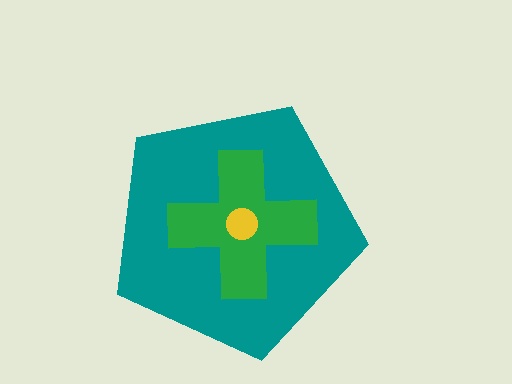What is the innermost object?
The yellow circle.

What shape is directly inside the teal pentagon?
The green cross.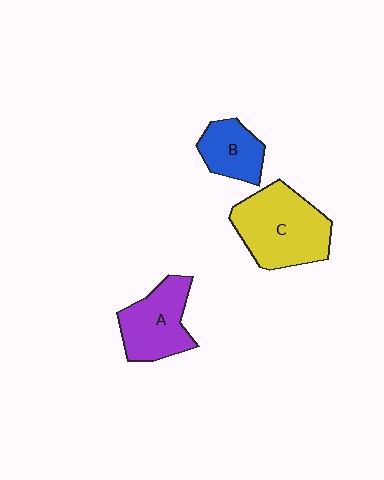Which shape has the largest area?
Shape C (yellow).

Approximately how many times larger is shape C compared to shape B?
Approximately 2.0 times.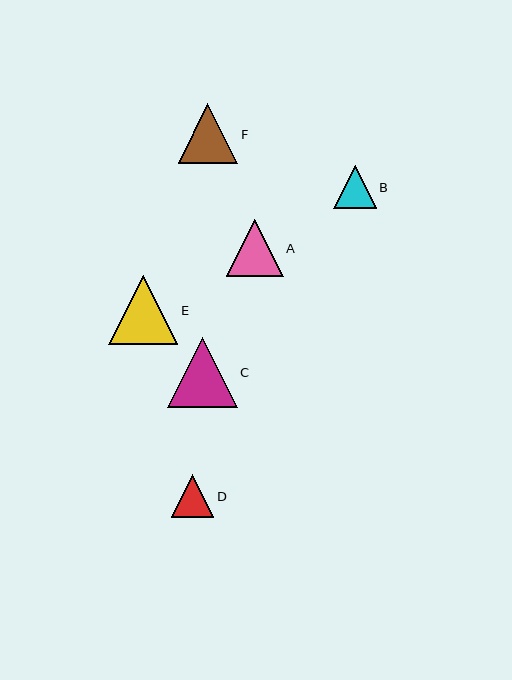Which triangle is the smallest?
Triangle D is the smallest with a size of approximately 42 pixels.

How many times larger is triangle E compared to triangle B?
Triangle E is approximately 1.6 times the size of triangle B.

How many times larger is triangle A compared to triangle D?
Triangle A is approximately 1.3 times the size of triangle D.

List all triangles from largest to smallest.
From largest to smallest: C, E, F, A, B, D.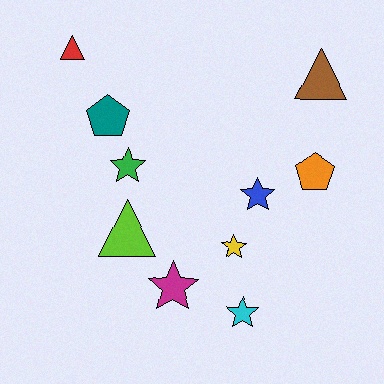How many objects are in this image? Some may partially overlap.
There are 10 objects.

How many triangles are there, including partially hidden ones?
There are 3 triangles.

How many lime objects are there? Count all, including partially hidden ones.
There is 1 lime object.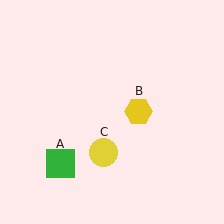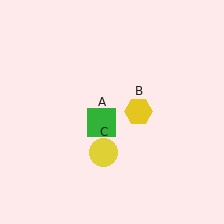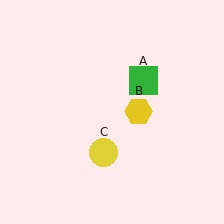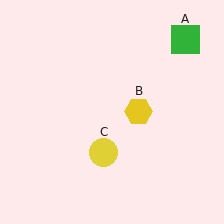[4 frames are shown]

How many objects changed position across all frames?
1 object changed position: green square (object A).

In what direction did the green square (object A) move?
The green square (object A) moved up and to the right.